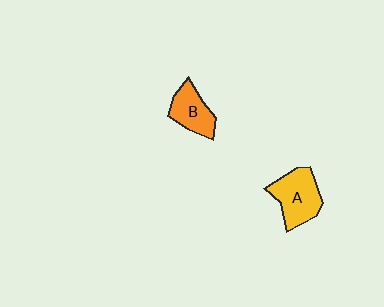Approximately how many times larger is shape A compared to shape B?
Approximately 1.3 times.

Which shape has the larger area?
Shape A (yellow).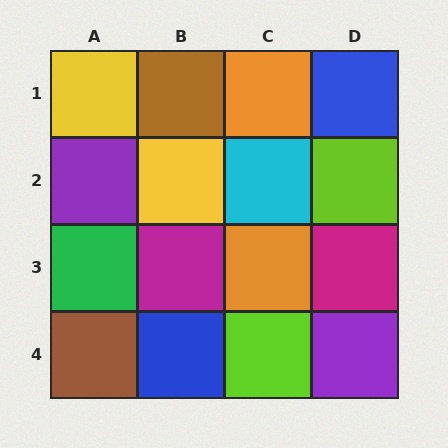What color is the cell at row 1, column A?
Yellow.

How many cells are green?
1 cell is green.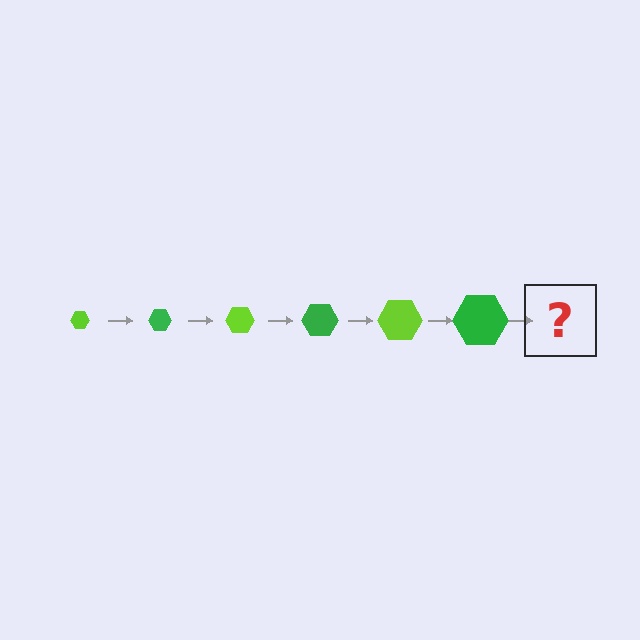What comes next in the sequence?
The next element should be a lime hexagon, larger than the previous one.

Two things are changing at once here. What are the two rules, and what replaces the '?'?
The two rules are that the hexagon grows larger each step and the color cycles through lime and green. The '?' should be a lime hexagon, larger than the previous one.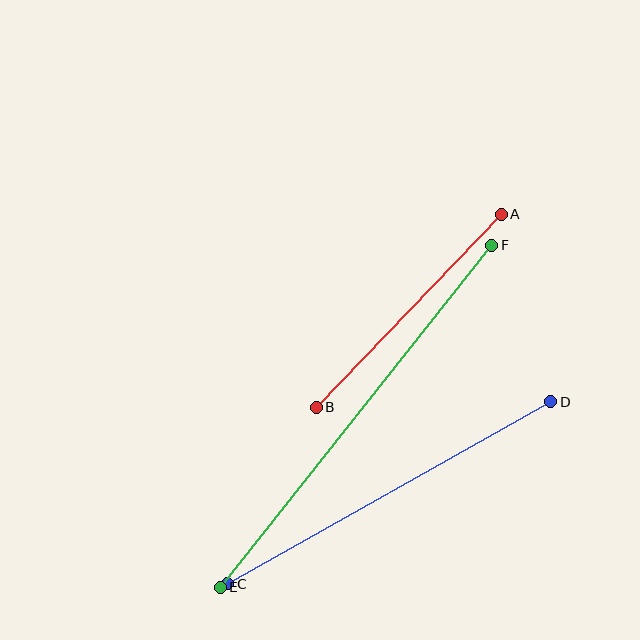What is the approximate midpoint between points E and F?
The midpoint is at approximately (356, 416) pixels.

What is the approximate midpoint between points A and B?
The midpoint is at approximately (409, 311) pixels.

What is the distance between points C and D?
The distance is approximately 371 pixels.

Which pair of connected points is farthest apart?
Points E and F are farthest apart.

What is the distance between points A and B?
The distance is approximately 267 pixels.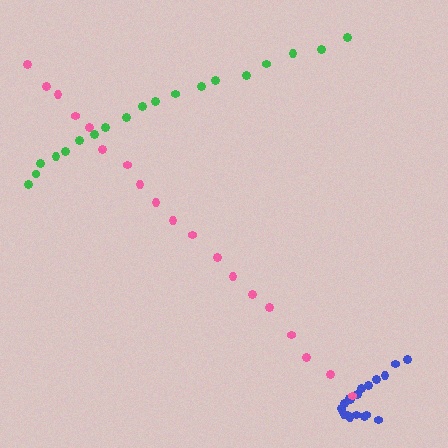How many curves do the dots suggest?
There are 3 distinct paths.